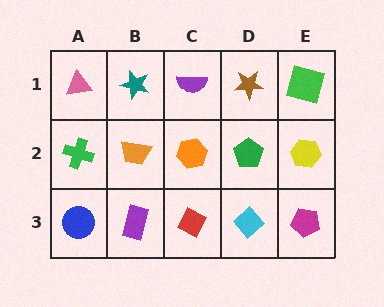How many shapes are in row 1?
5 shapes.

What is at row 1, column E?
A green square.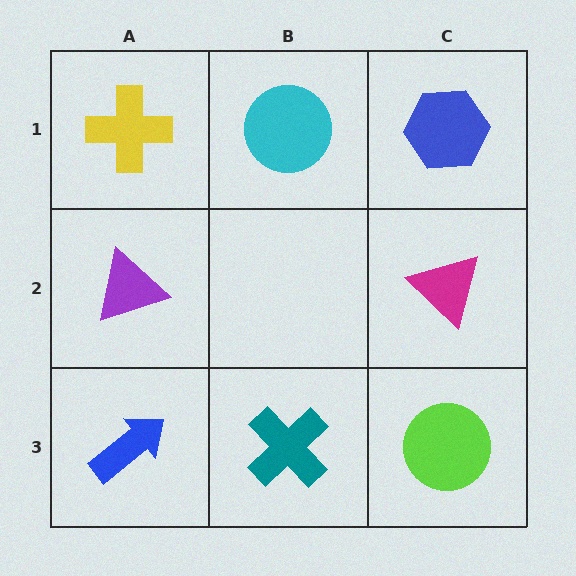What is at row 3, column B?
A teal cross.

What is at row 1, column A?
A yellow cross.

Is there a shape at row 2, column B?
No, that cell is empty.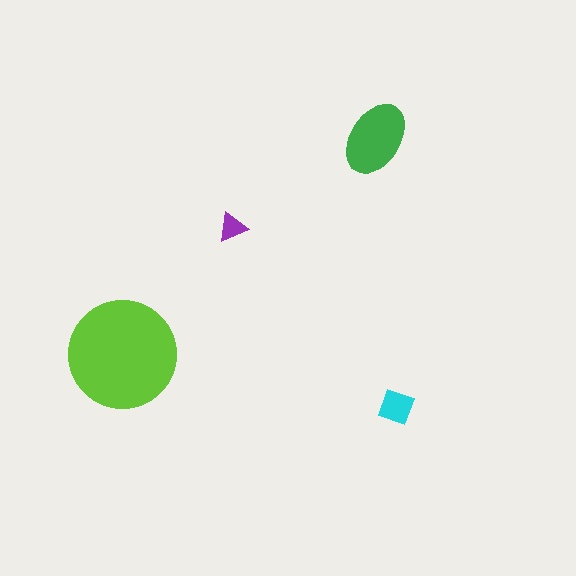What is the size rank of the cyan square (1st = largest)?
3rd.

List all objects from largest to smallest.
The lime circle, the green ellipse, the cyan square, the purple triangle.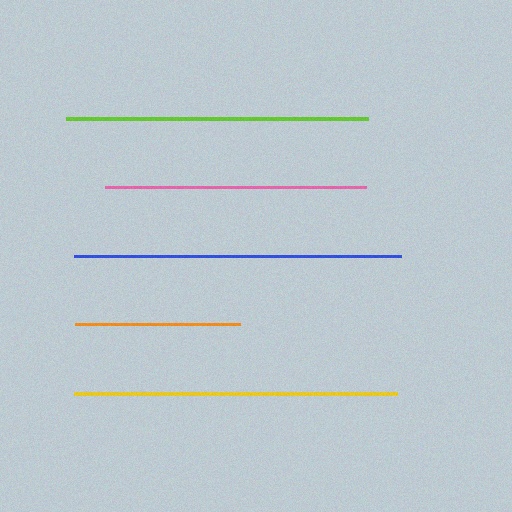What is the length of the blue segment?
The blue segment is approximately 327 pixels long.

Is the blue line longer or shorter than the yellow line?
The blue line is longer than the yellow line.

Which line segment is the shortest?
The orange line is the shortest at approximately 165 pixels.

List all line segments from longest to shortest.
From longest to shortest: blue, yellow, lime, pink, orange.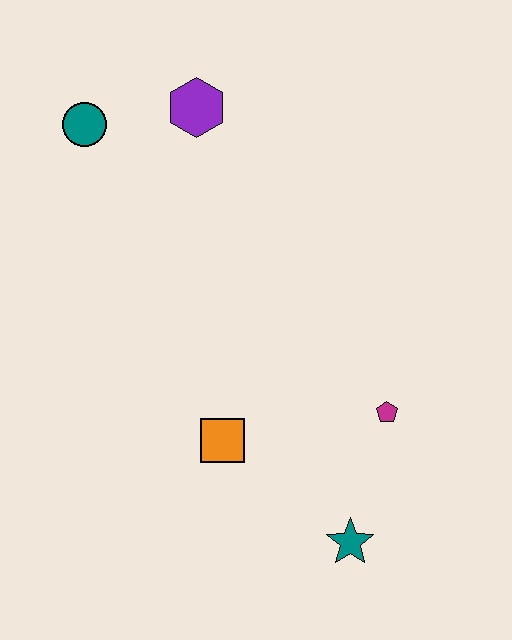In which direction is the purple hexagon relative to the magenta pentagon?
The purple hexagon is above the magenta pentagon.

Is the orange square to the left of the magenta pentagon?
Yes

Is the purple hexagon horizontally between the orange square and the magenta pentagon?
No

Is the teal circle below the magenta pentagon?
No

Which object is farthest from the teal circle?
The teal star is farthest from the teal circle.